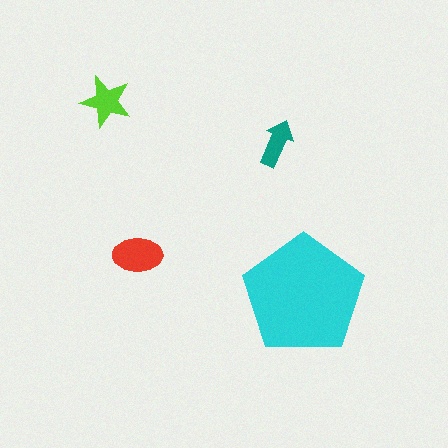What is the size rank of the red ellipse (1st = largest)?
2nd.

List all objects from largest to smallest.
The cyan pentagon, the red ellipse, the lime star, the teal arrow.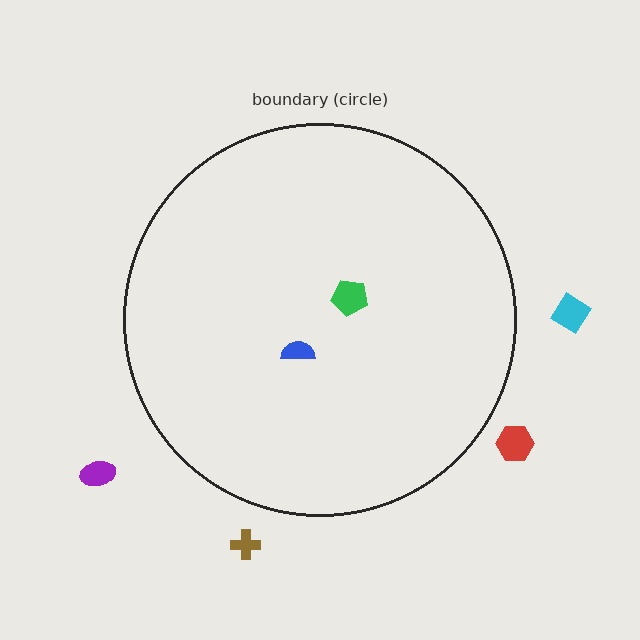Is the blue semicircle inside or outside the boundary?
Inside.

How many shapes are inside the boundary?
2 inside, 4 outside.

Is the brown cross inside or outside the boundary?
Outside.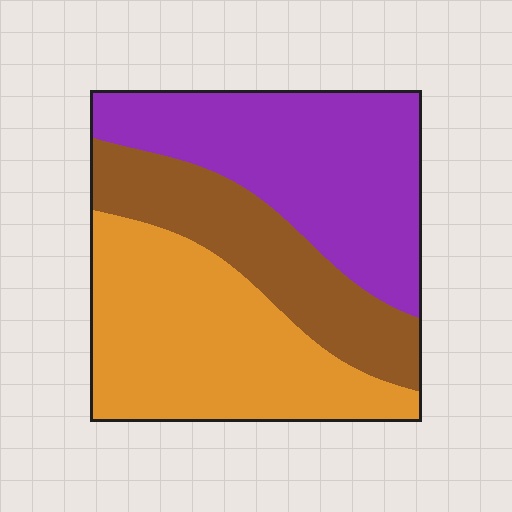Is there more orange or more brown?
Orange.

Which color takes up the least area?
Brown, at roughly 25%.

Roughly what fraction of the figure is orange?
Orange covers roughly 40% of the figure.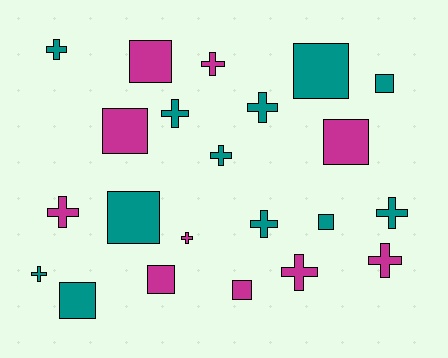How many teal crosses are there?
There are 7 teal crosses.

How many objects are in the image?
There are 22 objects.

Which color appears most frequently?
Teal, with 12 objects.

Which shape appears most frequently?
Cross, with 12 objects.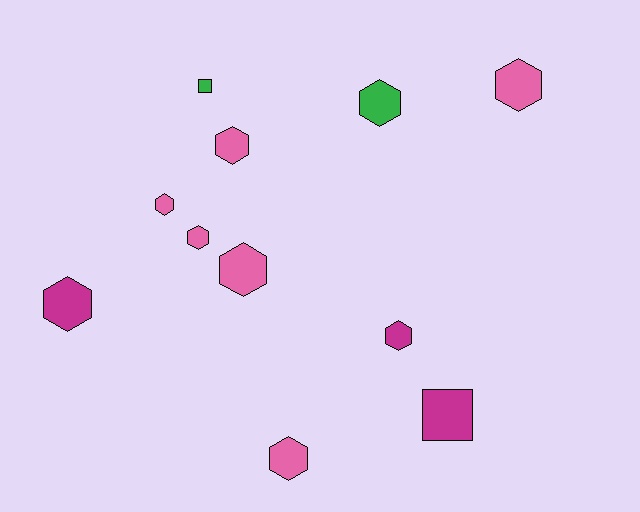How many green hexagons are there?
There is 1 green hexagon.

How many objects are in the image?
There are 11 objects.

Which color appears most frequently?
Pink, with 6 objects.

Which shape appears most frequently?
Hexagon, with 9 objects.